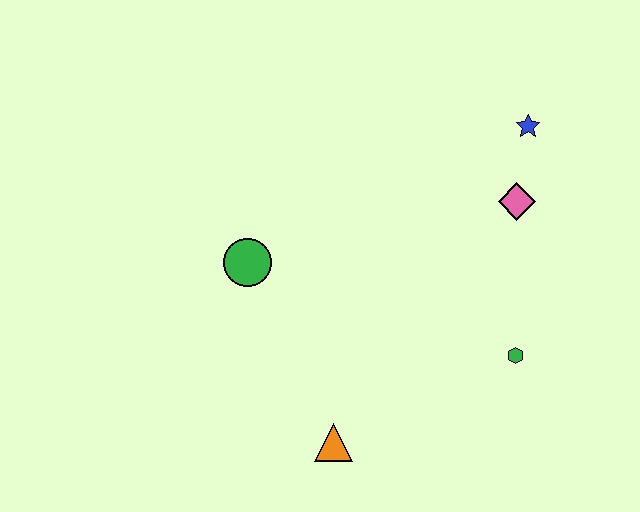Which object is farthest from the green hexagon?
The green circle is farthest from the green hexagon.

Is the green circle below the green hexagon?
No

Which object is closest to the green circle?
The orange triangle is closest to the green circle.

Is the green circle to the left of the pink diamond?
Yes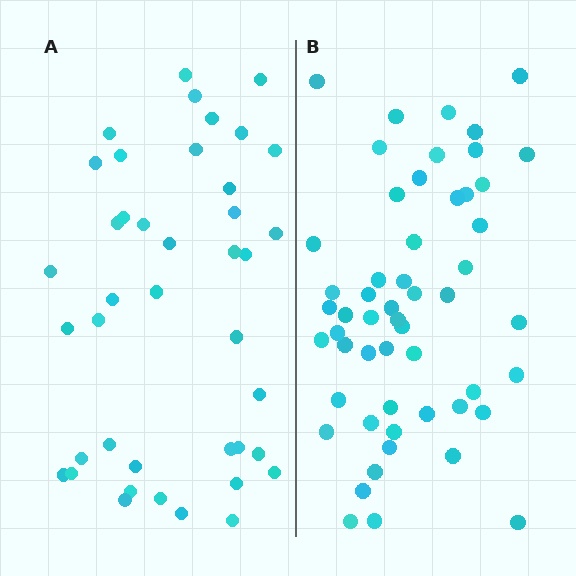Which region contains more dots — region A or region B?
Region B (the right region) has more dots.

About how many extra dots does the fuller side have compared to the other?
Region B has approximately 15 more dots than region A.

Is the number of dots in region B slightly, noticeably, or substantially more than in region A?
Region B has noticeably more, but not dramatically so. The ratio is roughly 1.3 to 1.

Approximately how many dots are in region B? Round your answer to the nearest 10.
About 50 dots. (The exact count is 54, which rounds to 50.)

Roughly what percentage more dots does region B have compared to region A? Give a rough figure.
About 30% more.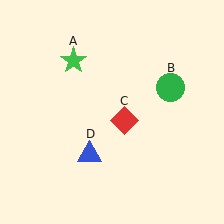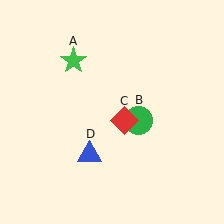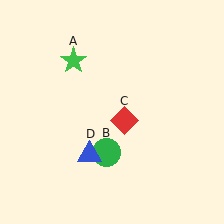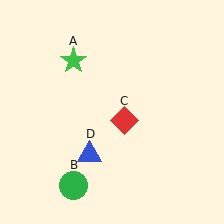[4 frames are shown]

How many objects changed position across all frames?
1 object changed position: green circle (object B).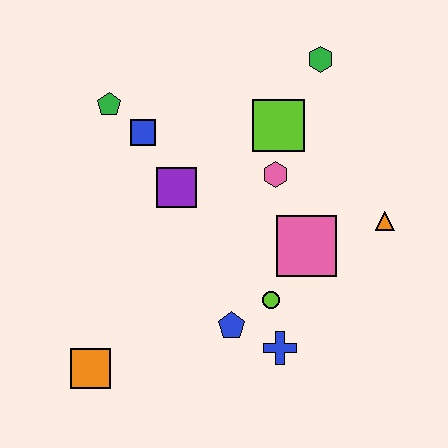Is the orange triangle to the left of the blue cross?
No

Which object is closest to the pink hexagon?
The lime square is closest to the pink hexagon.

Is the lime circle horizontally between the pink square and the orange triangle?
No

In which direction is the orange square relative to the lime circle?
The orange square is to the left of the lime circle.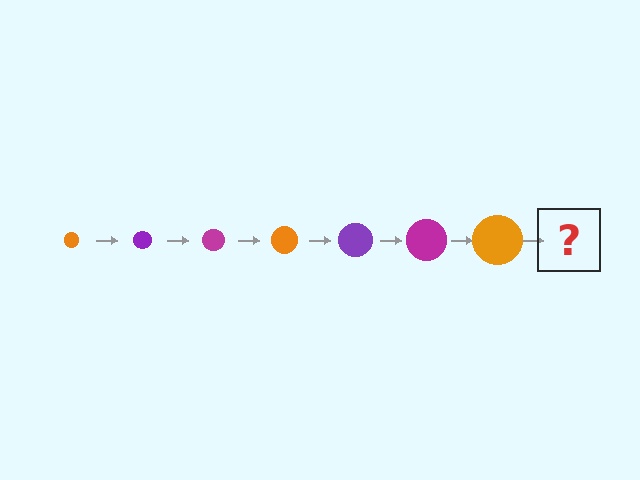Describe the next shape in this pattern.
It should be a purple circle, larger than the previous one.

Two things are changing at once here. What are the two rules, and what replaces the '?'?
The two rules are that the circle grows larger each step and the color cycles through orange, purple, and magenta. The '?' should be a purple circle, larger than the previous one.